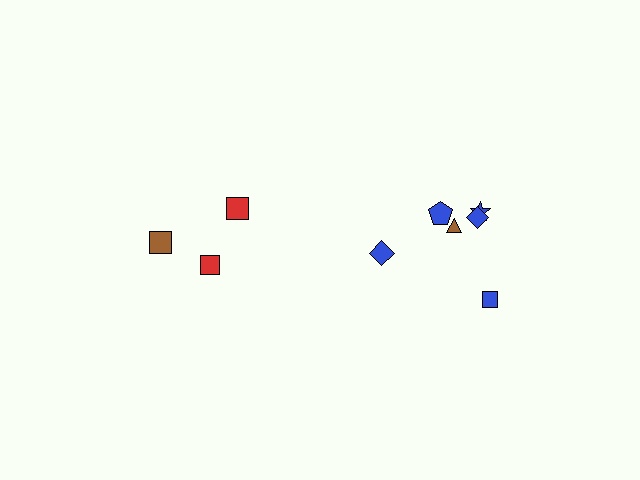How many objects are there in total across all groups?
There are 9 objects.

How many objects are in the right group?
There are 6 objects.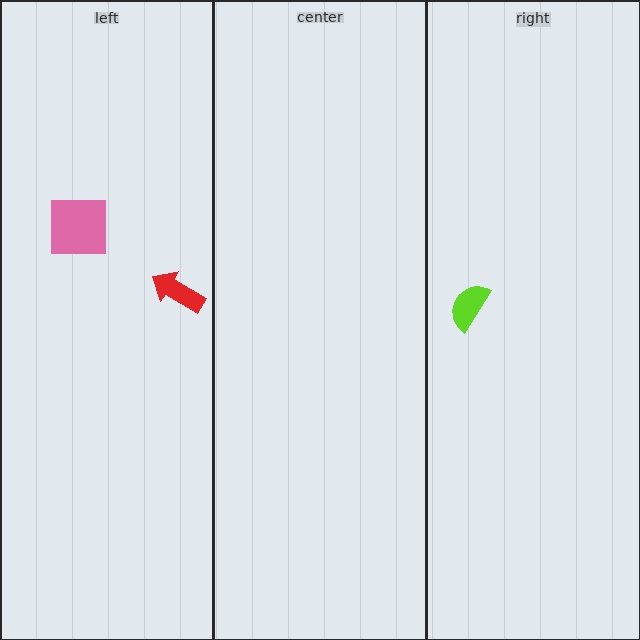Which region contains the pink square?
The left region.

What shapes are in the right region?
The lime semicircle.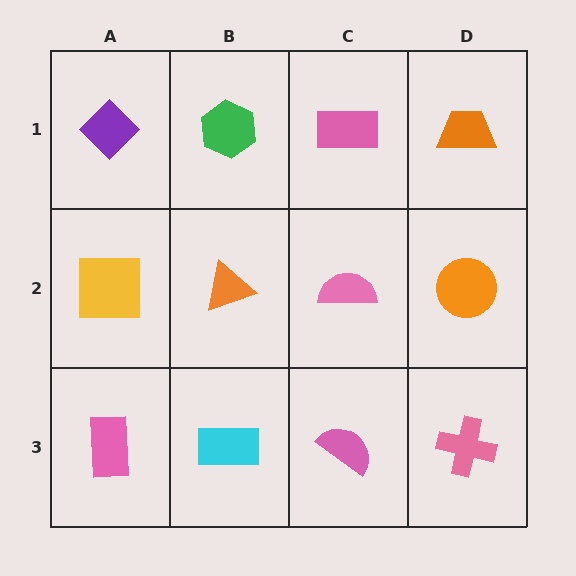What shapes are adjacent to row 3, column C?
A pink semicircle (row 2, column C), a cyan rectangle (row 3, column B), a pink cross (row 3, column D).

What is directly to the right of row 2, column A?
An orange triangle.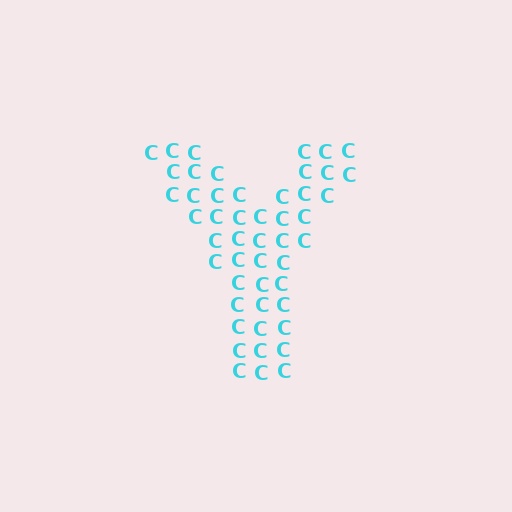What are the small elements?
The small elements are letter C's.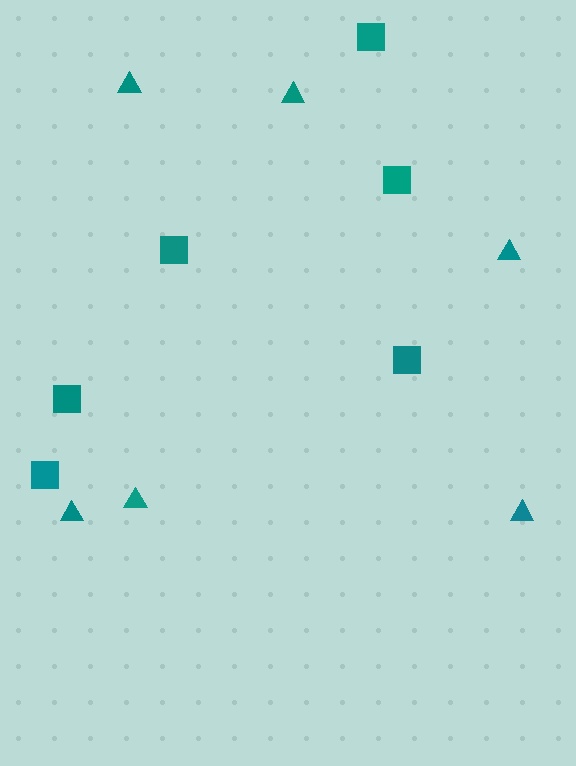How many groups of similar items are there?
There are 2 groups: one group of squares (6) and one group of triangles (6).